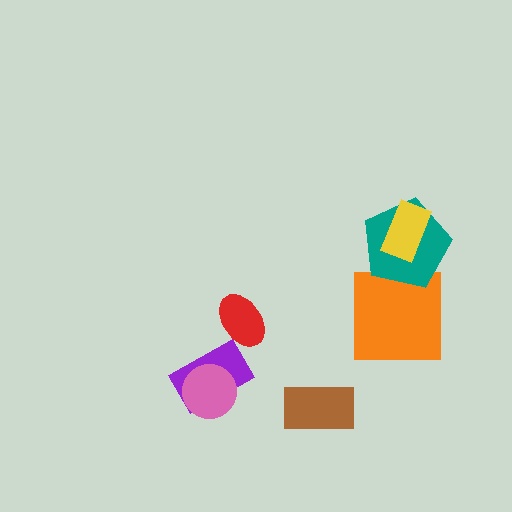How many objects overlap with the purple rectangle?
1 object overlaps with the purple rectangle.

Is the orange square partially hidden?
Yes, it is partially covered by another shape.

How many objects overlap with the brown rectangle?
0 objects overlap with the brown rectangle.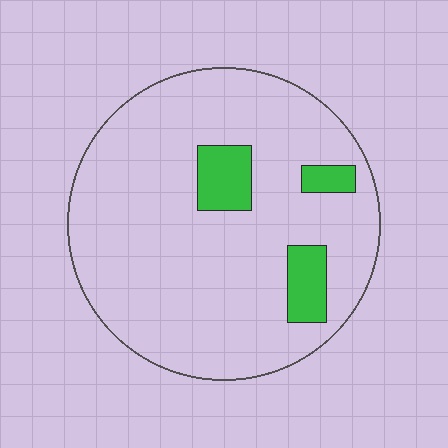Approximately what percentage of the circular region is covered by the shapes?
Approximately 10%.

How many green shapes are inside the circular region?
3.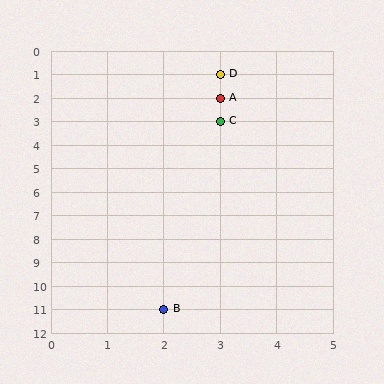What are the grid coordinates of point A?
Point A is at grid coordinates (3, 2).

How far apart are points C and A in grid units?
Points C and A are 1 row apart.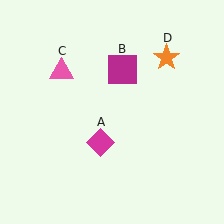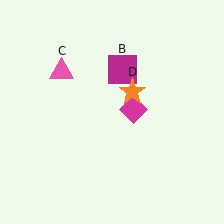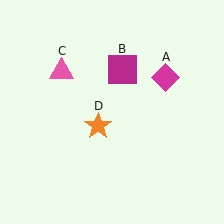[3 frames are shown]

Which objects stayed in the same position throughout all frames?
Magenta square (object B) and pink triangle (object C) remained stationary.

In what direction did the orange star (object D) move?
The orange star (object D) moved down and to the left.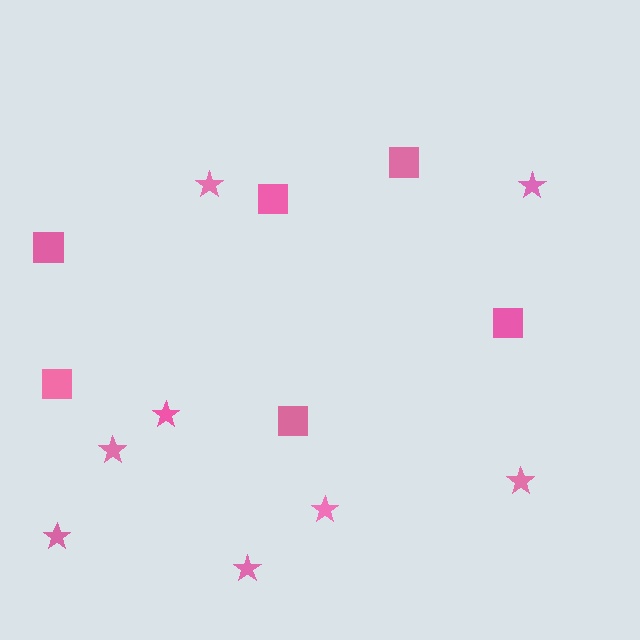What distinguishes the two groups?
There are 2 groups: one group of squares (6) and one group of stars (8).